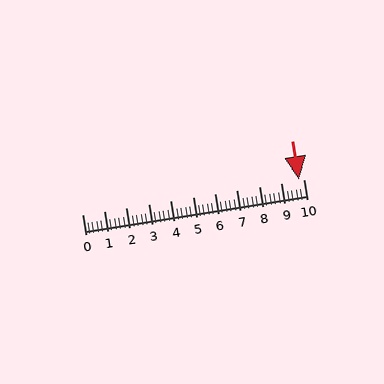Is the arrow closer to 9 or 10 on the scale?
The arrow is closer to 10.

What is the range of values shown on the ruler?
The ruler shows values from 0 to 10.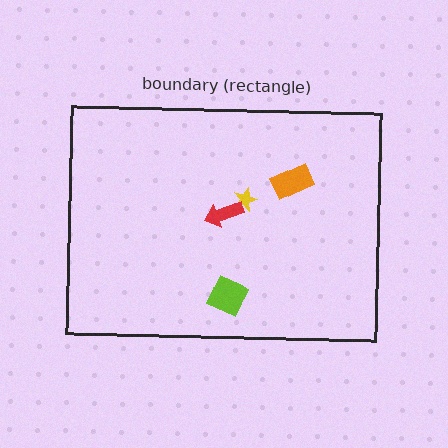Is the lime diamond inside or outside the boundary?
Inside.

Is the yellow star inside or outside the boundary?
Inside.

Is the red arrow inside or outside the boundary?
Inside.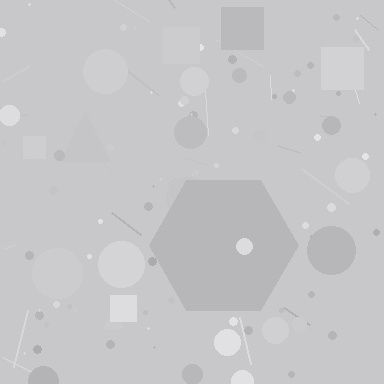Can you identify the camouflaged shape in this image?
The camouflaged shape is a hexagon.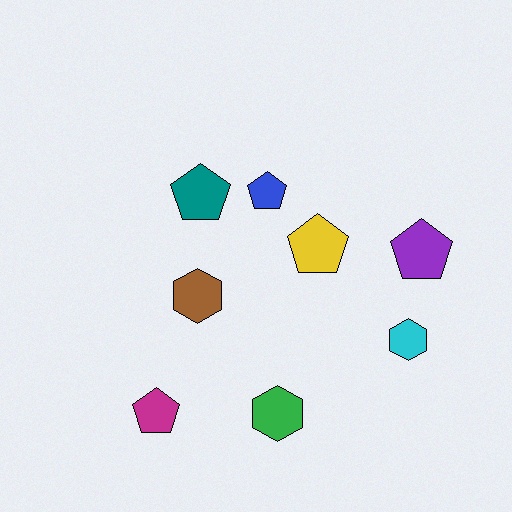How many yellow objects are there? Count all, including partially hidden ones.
There is 1 yellow object.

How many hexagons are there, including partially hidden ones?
There are 3 hexagons.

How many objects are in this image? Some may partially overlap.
There are 8 objects.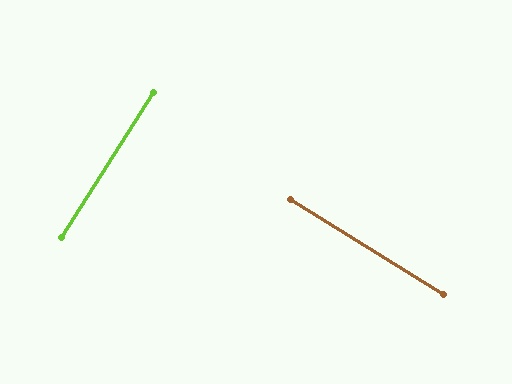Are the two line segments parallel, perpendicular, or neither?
Perpendicular — they meet at approximately 89°.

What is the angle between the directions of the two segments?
Approximately 89 degrees.